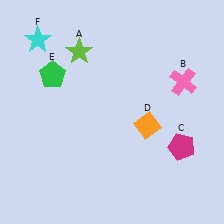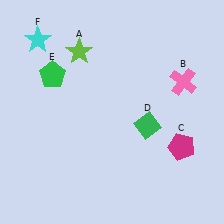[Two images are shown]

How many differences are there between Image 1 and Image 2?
There is 1 difference between the two images.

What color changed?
The diamond (D) changed from orange in Image 1 to green in Image 2.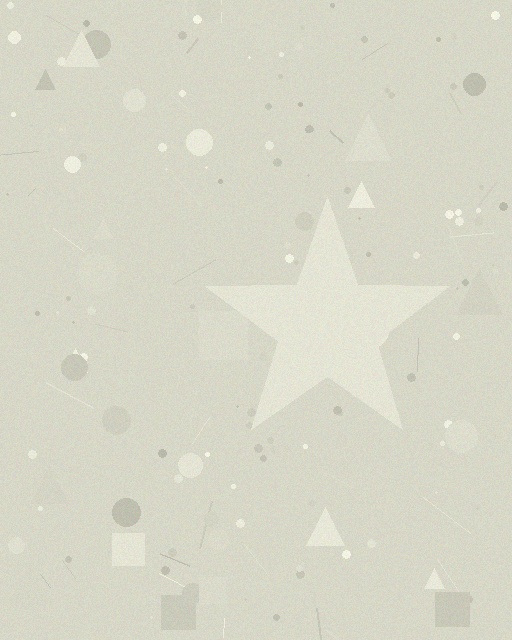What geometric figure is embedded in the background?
A star is embedded in the background.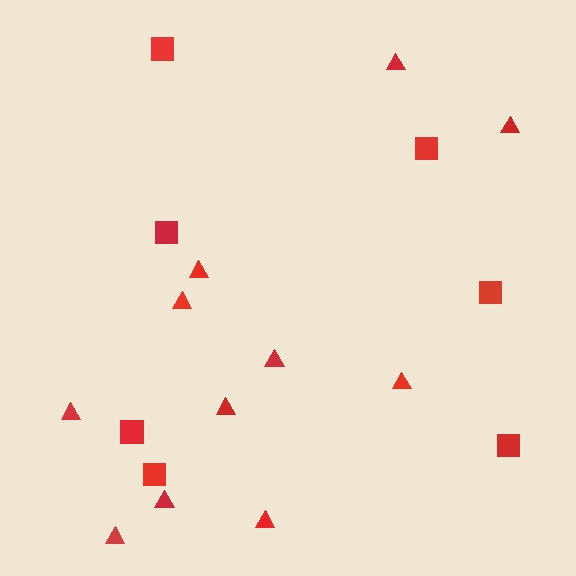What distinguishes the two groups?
There are 2 groups: one group of squares (7) and one group of triangles (11).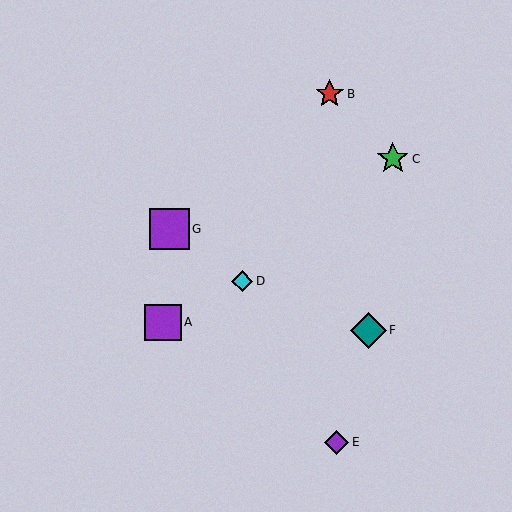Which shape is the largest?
The purple square (labeled G) is the largest.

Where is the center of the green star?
The center of the green star is at (393, 159).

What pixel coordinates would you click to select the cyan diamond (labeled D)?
Click at (242, 281) to select the cyan diamond D.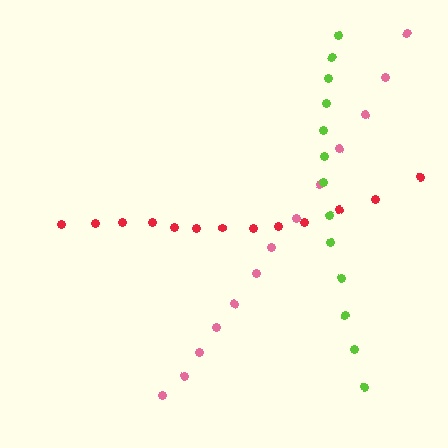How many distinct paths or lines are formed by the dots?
There are 3 distinct paths.